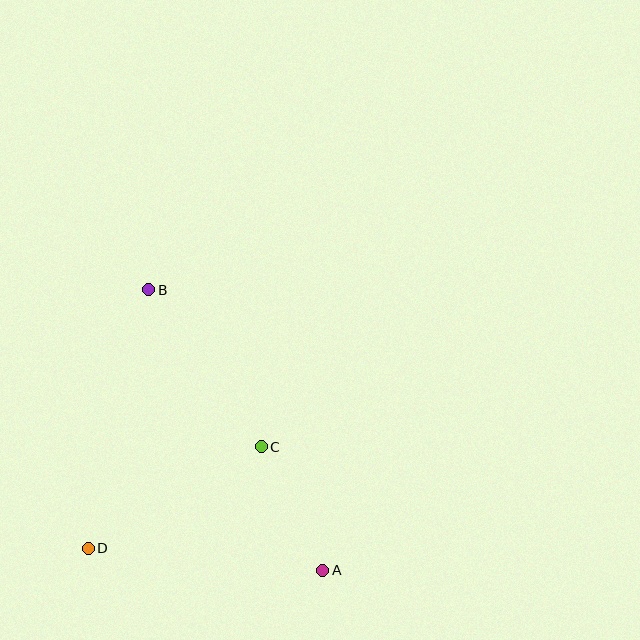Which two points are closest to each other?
Points A and C are closest to each other.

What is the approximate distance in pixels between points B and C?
The distance between B and C is approximately 193 pixels.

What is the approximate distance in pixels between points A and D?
The distance between A and D is approximately 235 pixels.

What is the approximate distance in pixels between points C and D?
The distance between C and D is approximately 201 pixels.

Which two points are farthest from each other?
Points A and B are farthest from each other.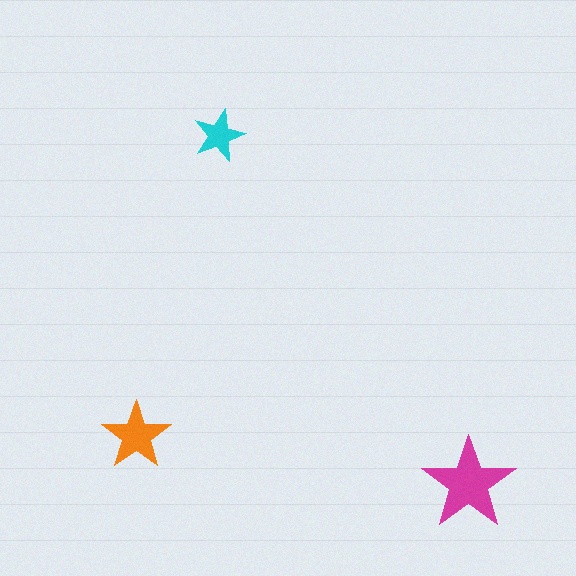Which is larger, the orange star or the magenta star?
The magenta one.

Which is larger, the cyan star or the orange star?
The orange one.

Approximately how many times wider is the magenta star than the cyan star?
About 2 times wider.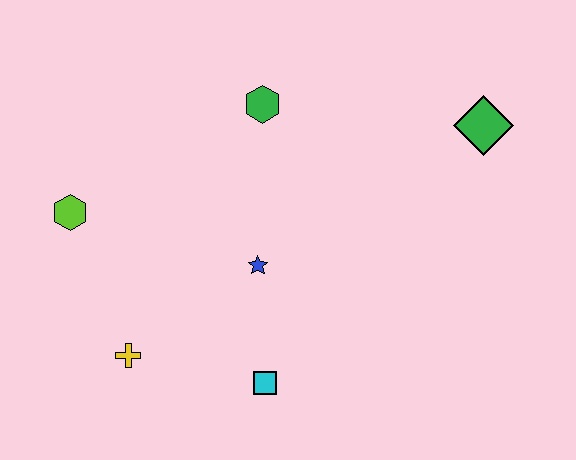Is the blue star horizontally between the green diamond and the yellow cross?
Yes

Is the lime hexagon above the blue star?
Yes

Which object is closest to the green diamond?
The green hexagon is closest to the green diamond.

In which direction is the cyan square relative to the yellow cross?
The cyan square is to the right of the yellow cross.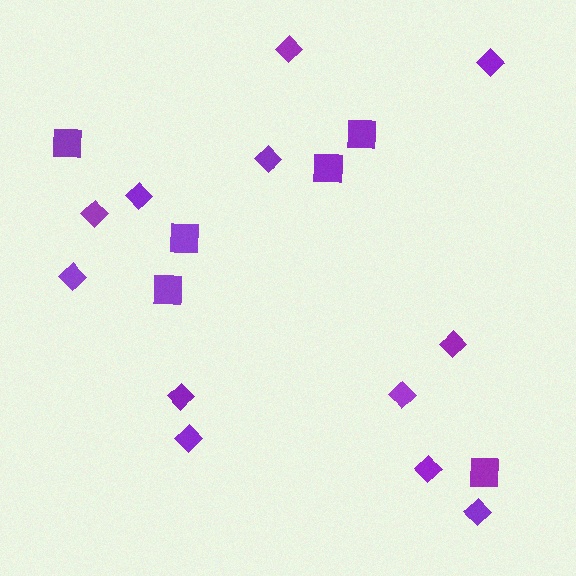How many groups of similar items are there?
There are 2 groups: one group of diamonds (12) and one group of squares (6).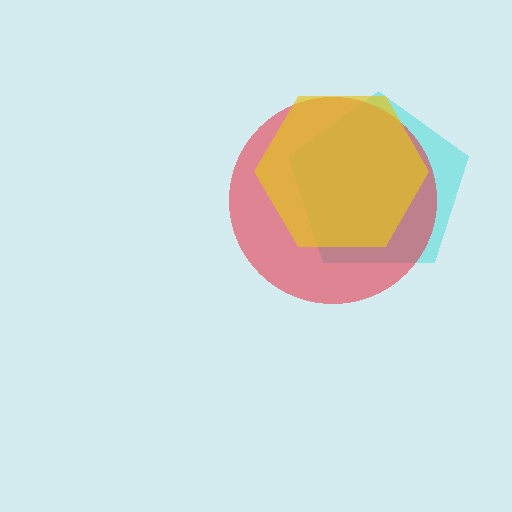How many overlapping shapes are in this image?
There are 3 overlapping shapes in the image.